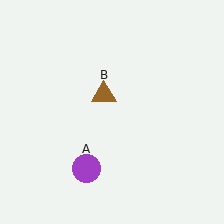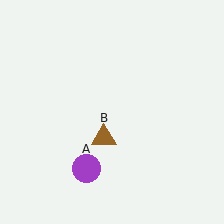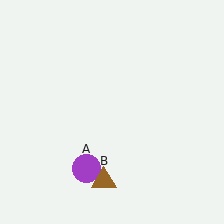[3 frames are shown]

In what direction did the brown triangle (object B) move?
The brown triangle (object B) moved down.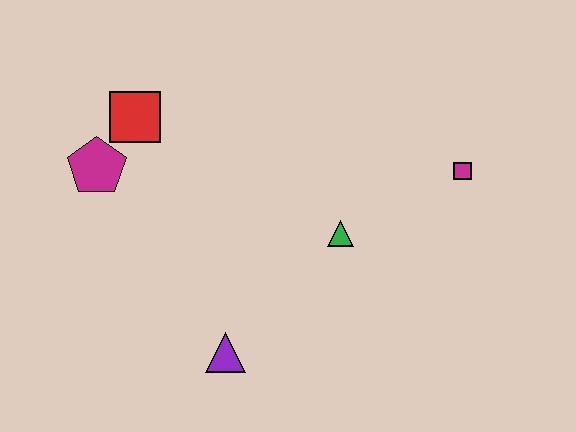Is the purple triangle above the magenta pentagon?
No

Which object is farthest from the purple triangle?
The magenta square is farthest from the purple triangle.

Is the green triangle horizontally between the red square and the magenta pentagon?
No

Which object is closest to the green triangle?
The magenta square is closest to the green triangle.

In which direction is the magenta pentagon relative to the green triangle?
The magenta pentagon is to the left of the green triangle.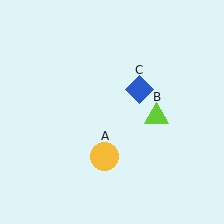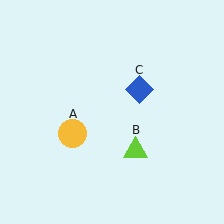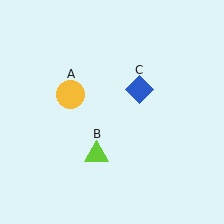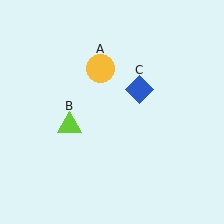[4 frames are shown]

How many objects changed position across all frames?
2 objects changed position: yellow circle (object A), lime triangle (object B).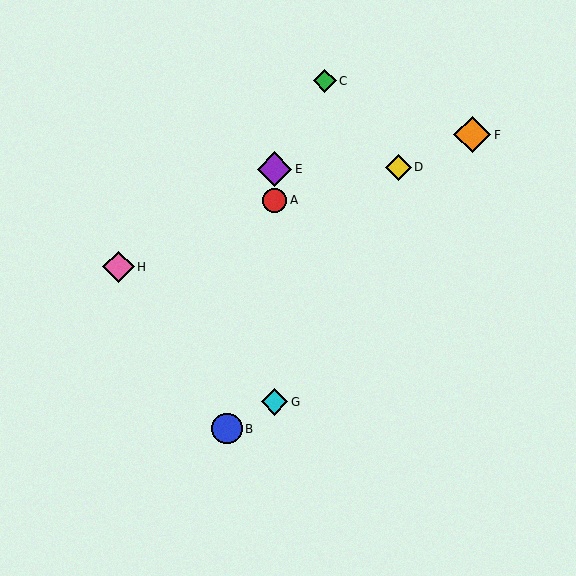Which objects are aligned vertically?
Objects A, E, G are aligned vertically.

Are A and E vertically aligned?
Yes, both are at x≈275.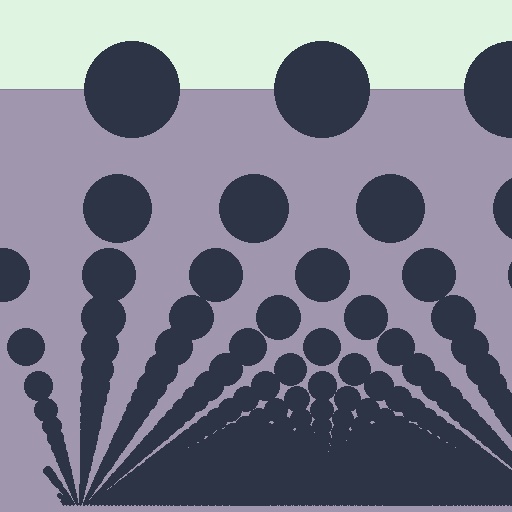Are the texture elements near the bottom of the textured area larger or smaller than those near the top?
Smaller. The gradient is inverted — elements near the bottom are smaller and denser.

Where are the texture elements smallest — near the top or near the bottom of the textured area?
Near the bottom.